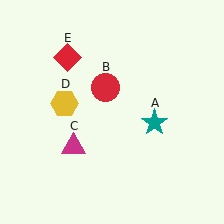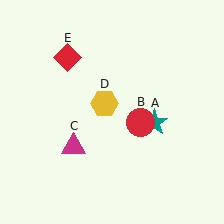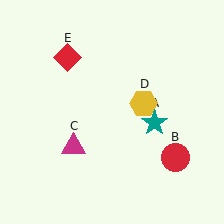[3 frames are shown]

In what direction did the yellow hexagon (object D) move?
The yellow hexagon (object D) moved right.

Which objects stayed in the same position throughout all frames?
Teal star (object A) and magenta triangle (object C) and red diamond (object E) remained stationary.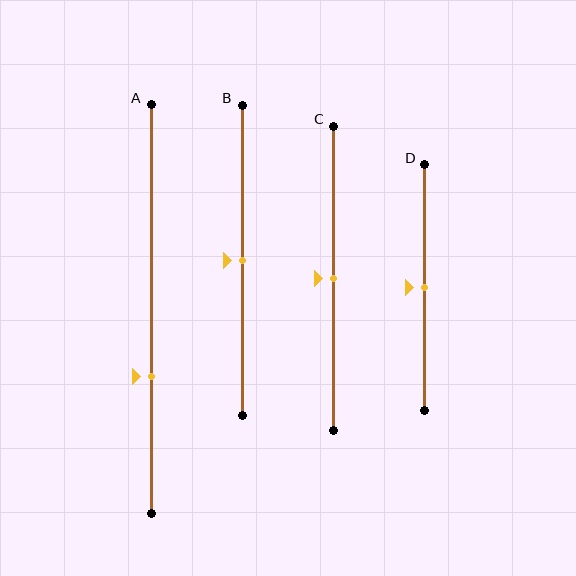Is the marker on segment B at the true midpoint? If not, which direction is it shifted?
Yes, the marker on segment B is at the true midpoint.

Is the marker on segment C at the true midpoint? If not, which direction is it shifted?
Yes, the marker on segment C is at the true midpoint.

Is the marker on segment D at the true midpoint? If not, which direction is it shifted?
Yes, the marker on segment D is at the true midpoint.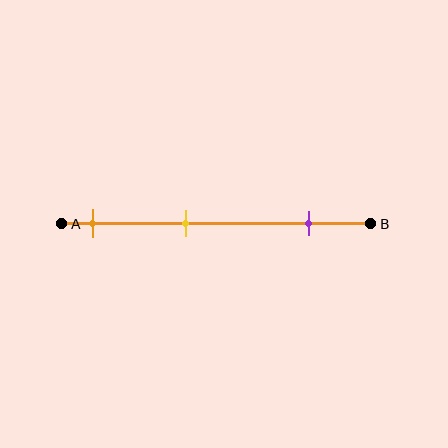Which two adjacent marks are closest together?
The orange and yellow marks are the closest adjacent pair.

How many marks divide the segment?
There are 3 marks dividing the segment.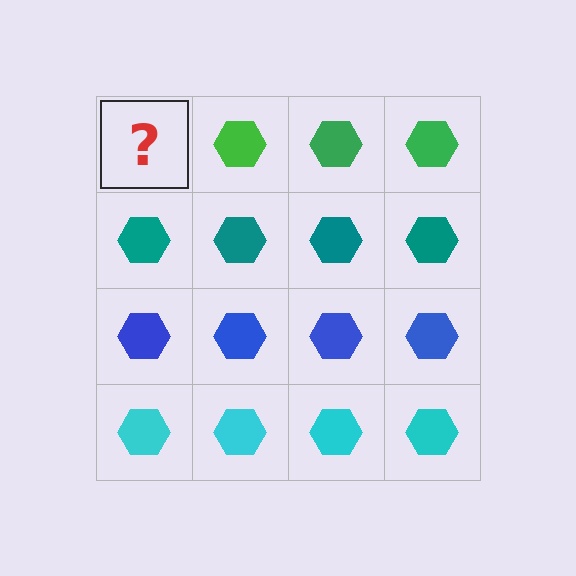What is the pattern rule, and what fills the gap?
The rule is that each row has a consistent color. The gap should be filled with a green hexagon.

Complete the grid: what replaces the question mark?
The question mark should be replaced with a green hexagon.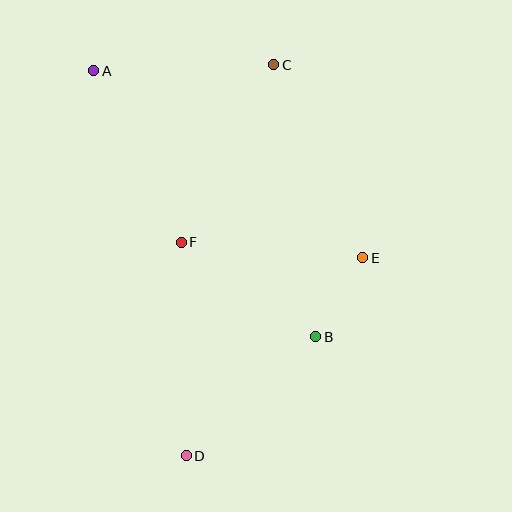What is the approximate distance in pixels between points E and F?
The distance between E and F is approximately 182 pixels.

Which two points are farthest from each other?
Points C and D are farthest from each other.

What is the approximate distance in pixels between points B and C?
The distance between B and C is approximately 275 pixels.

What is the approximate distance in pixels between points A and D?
The distance between A and D is approximately 396 pixels.